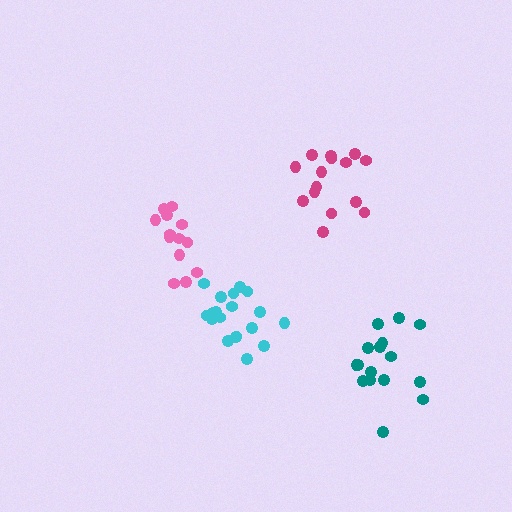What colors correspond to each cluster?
The clusters are colored: magenta, pink, teal, cyan.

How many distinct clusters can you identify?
There are 4 distinct clusters.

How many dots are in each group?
Group 1: 15 dots, Group 2: 13 dots, Group 3: 16 dots, Group 4: 19 dots (63 total).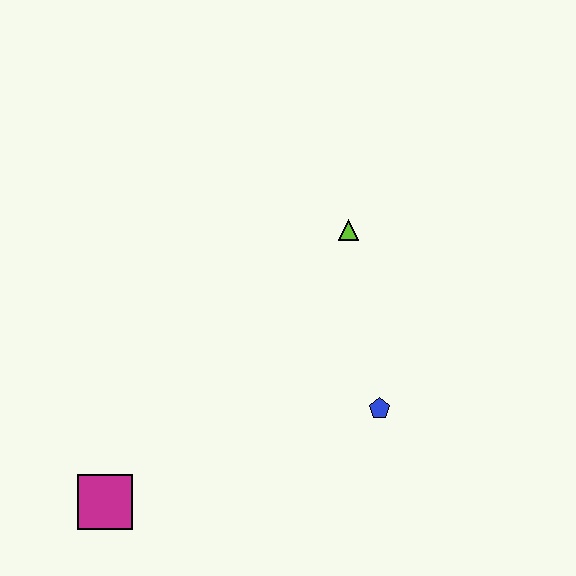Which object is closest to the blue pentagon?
The lime triangle is closest to the blue pentagon.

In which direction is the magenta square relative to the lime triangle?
The magenta square is below the lime triangle.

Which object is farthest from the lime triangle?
The magenta square is farthest from the lime triangle.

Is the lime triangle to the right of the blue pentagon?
No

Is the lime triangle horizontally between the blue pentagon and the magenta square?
Yes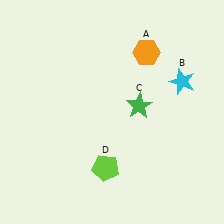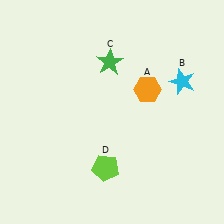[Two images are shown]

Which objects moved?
The objects that moved are: the orange hexagon (A), the green star (C).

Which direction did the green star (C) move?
The green star (C) moved up.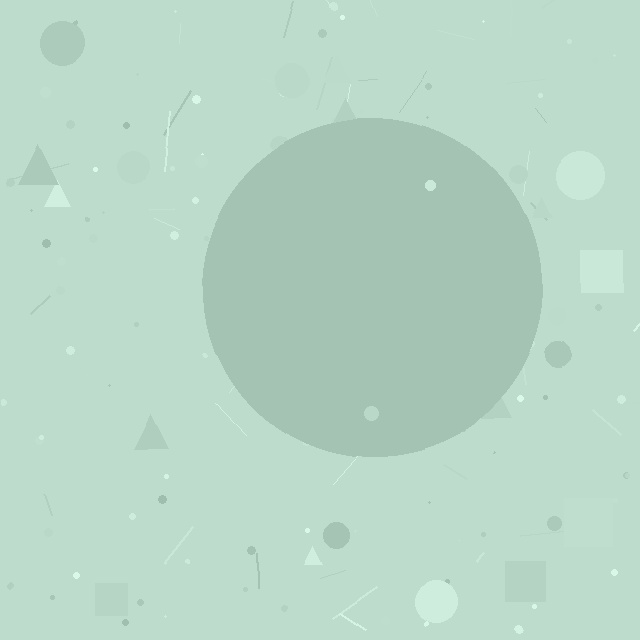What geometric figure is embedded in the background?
A circle is embedded in the background.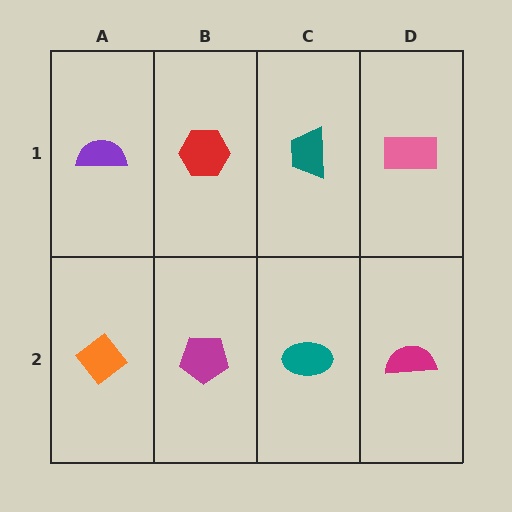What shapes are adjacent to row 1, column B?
A magenta pentagon (row 2, column B), a purple semicircle (row 1, column A), a teal trapezoid (row 1, column C).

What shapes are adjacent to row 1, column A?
An orange diamond (row 2, column A), a red hexagon (row 1, column B).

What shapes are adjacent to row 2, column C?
A teal trapezoid (row 1, column C), a magenta pentagon (row 2, column B), a magenta semicircle (row 2, column D).